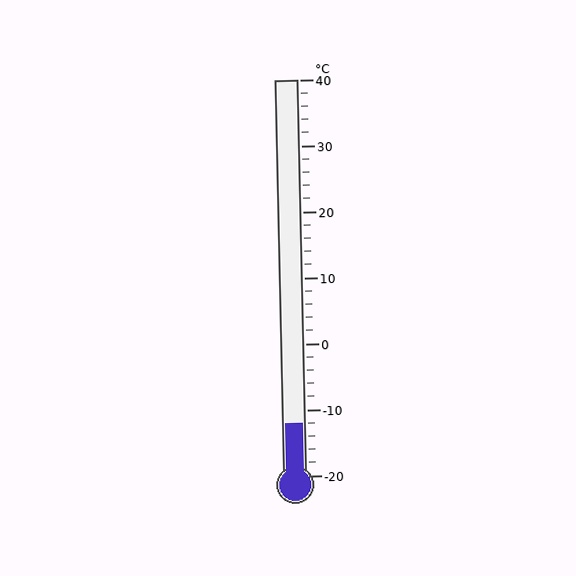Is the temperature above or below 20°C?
The temperature is below 20°C.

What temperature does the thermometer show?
The thermometer shows approximately -12°C.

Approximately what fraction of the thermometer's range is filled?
The thermometer is filled to approximately 15% of its range.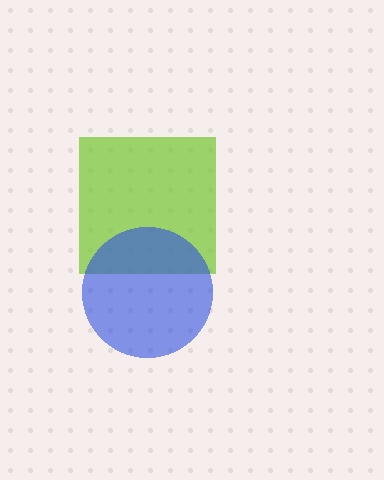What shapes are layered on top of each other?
The layered shapes are: a lime square, a blue circle.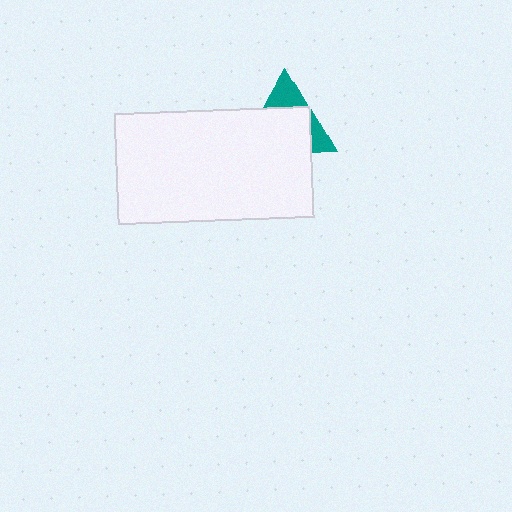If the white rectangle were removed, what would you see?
You would see the complete teal triangle.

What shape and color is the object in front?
The object in front is a white rectangle.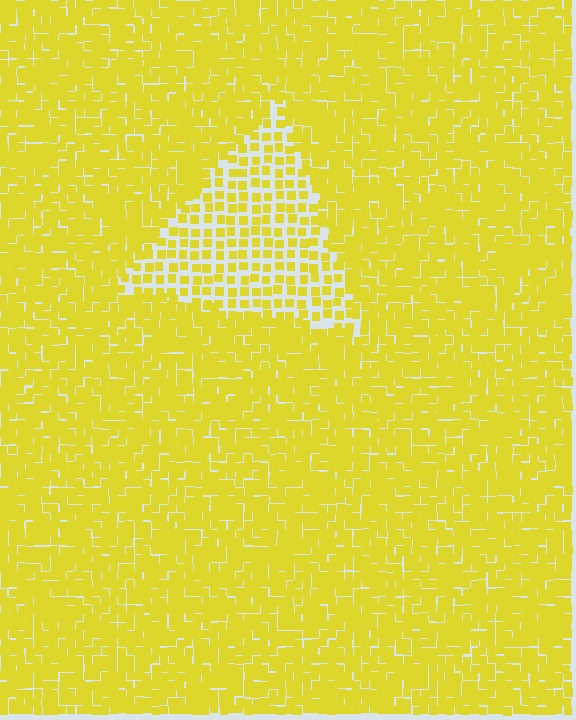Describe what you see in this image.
The image contains small yellow elements arranged at two different densities. A triangle-shaped region is visible where the elements are less densely packed than the surrounding area.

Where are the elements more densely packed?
The elements are more densely packed outside the triangle boundary.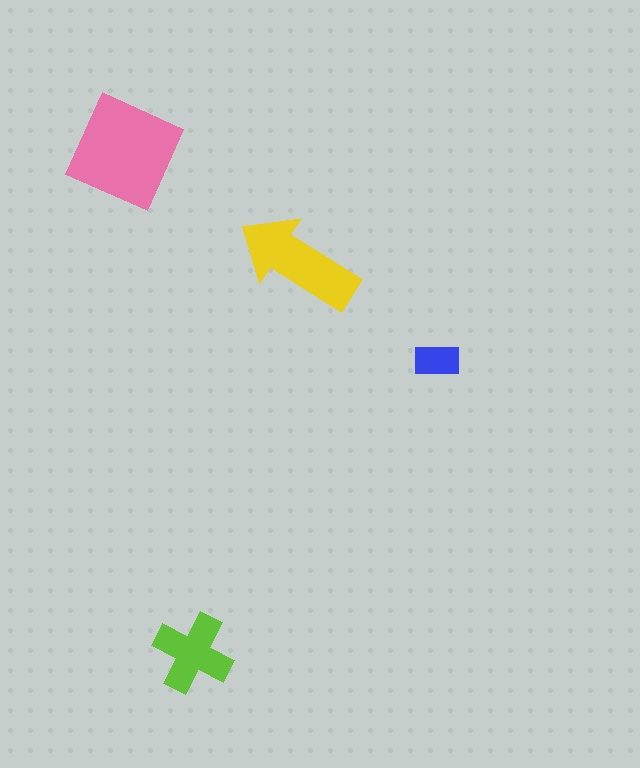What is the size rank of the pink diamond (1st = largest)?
1st.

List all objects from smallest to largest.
The blue rectangle, the lime cross, the yellow arrow, the pink diamond.